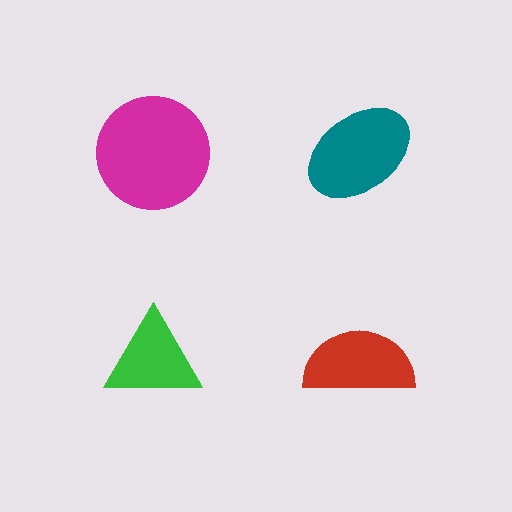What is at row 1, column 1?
A magenta circle.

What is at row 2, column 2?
A red semicircle.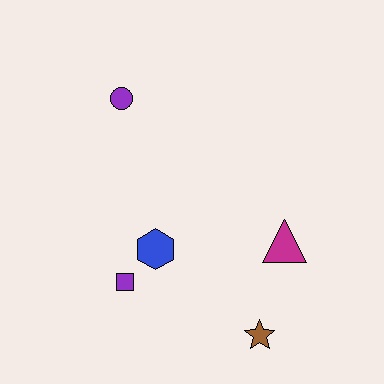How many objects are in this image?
There are 5 objects.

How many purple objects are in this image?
There are 2 purple objects.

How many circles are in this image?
There is 1 circle.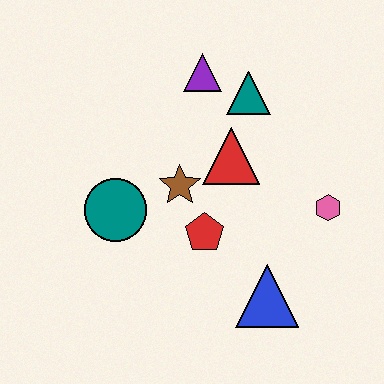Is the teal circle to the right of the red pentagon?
No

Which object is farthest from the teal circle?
The pink hexagon is farthest from the teal circle.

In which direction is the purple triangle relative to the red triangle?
The purple triangle is above the red triangle.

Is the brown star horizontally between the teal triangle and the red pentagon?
No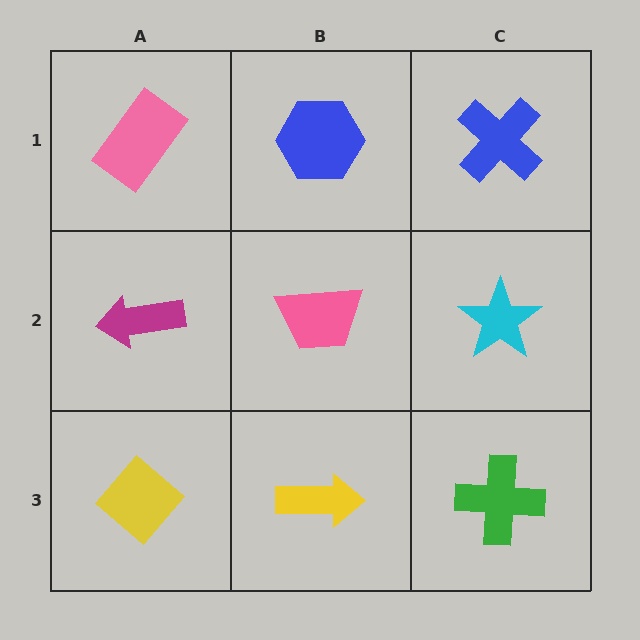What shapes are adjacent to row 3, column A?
A magenta arrow (row 2, column A), a yellow arrow (row 3, column B).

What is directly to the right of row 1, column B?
A blue cross.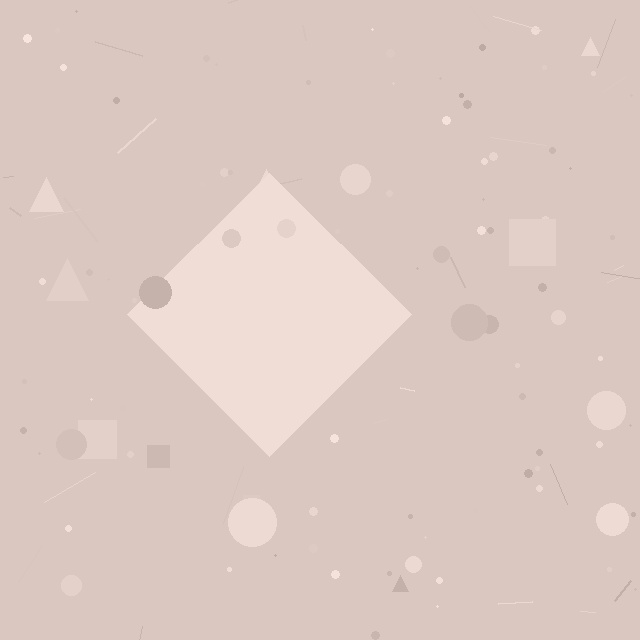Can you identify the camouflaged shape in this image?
The camouflaged shape is a diamond.